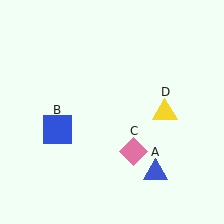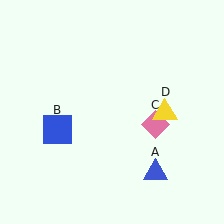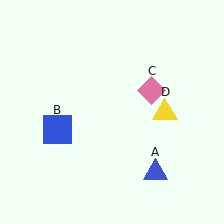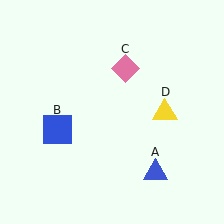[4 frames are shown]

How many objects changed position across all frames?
1 object changed position: pink diamond (object C).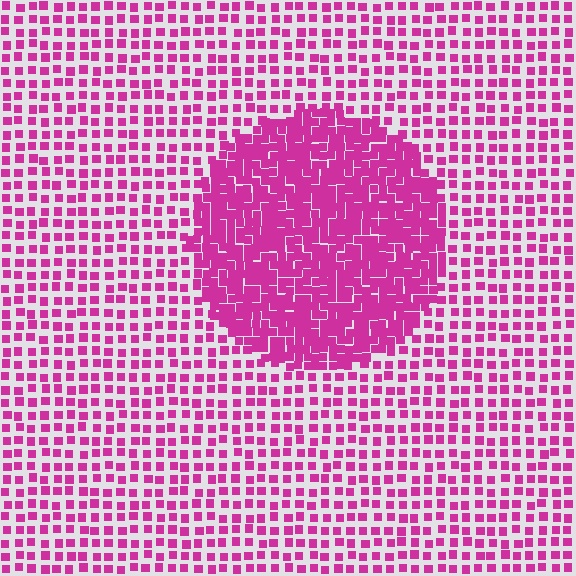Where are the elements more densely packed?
The elements are more densely packed inside the circle boundary.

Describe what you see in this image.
The image contains small magenta elements arranged at two different densities. A circle-shaped region is visible where the elements are more densely packed than the surrounding area.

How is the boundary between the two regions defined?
The boundary is defined by a change in element density (approximately 2.3x ratio). All elements are the same color, size, and shape.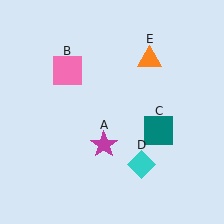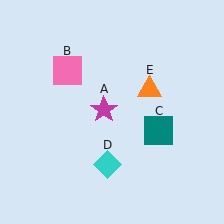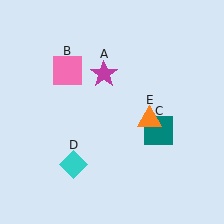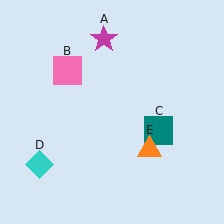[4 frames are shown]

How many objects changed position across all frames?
3 objects changed position: magenta star (object A), cyan diamond (object D), orange triangle (object E).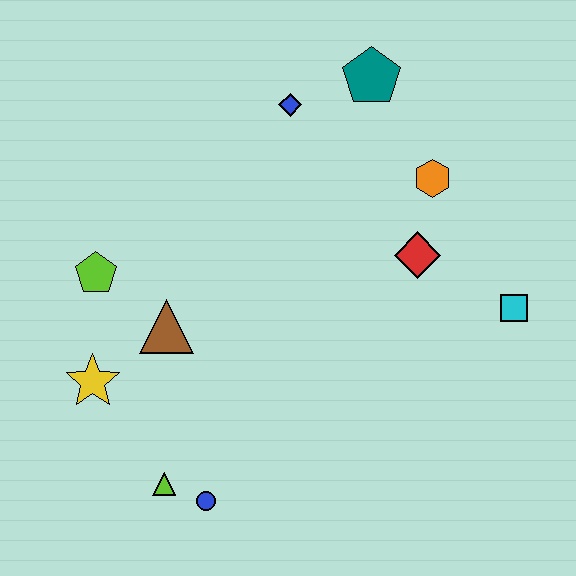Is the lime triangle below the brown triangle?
Yes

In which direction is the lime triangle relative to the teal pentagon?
The lime triangle is below the teal pentagon.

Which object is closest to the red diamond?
The orange hexagon is closest to the red diamond.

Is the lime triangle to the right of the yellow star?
Yes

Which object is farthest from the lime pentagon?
The cyan square is farthest from the lime pentagon.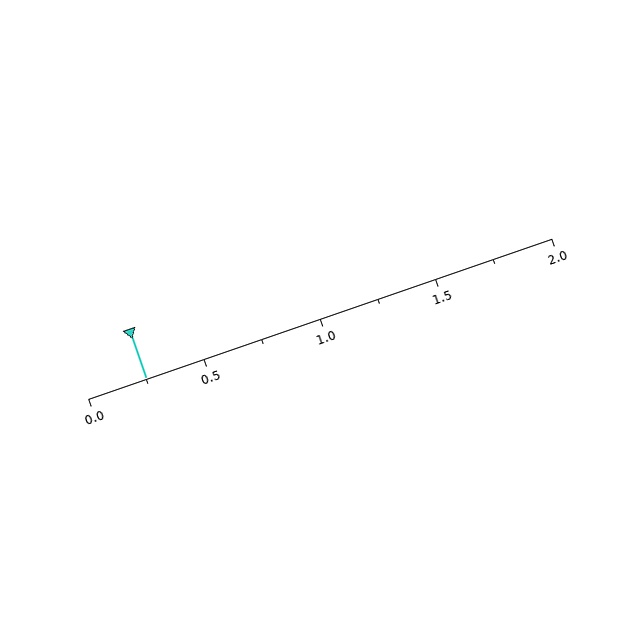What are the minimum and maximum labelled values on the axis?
The axis runs from 0.0 to 2.0.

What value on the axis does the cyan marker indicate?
The marker indicates approximately 0.25.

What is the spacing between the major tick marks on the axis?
The major ticks are spaced 0.5 apart.